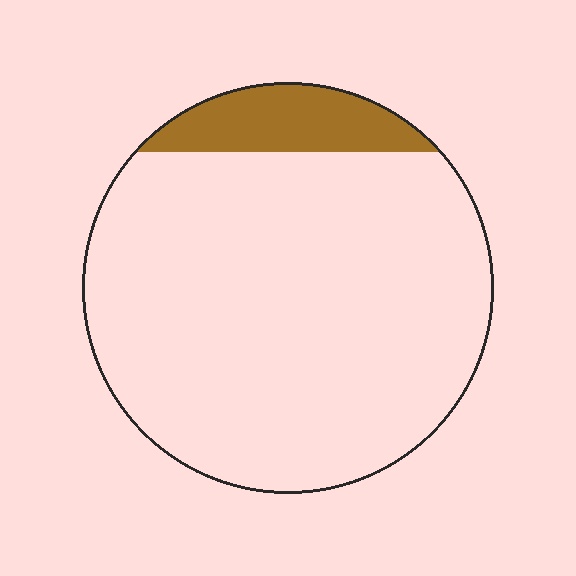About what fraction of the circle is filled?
About one eighth (1/8).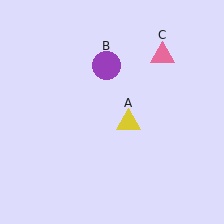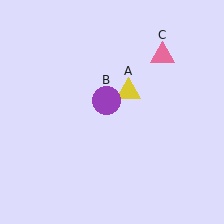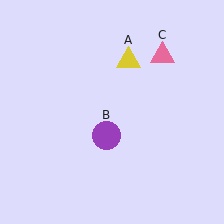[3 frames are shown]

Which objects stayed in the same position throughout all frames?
Pink triangle (object C) remained stationary.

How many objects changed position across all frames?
2 objects changed position: yellow triangle (object A), purple circle (object B).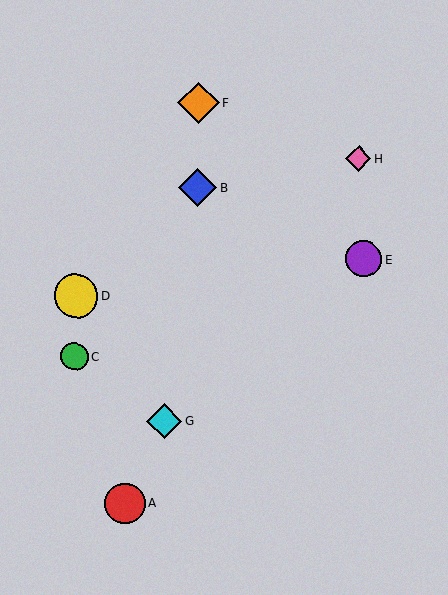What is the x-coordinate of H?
Object H is at x≈359.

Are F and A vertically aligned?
No, F is at x≈198 and A is at x≈125.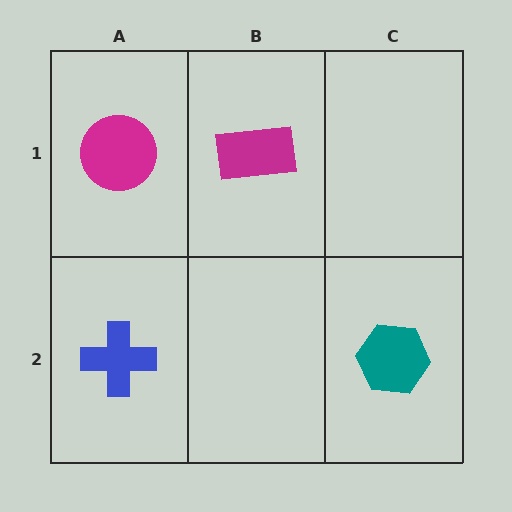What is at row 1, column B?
A magenta rectangle.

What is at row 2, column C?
A teal hexagon.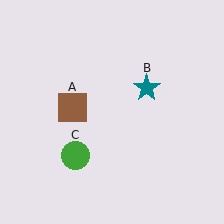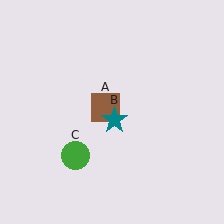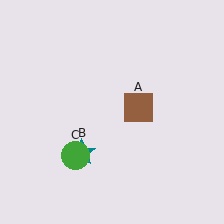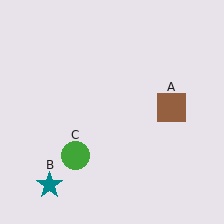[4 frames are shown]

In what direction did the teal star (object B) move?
The teal star (object B) moved down and to the left.